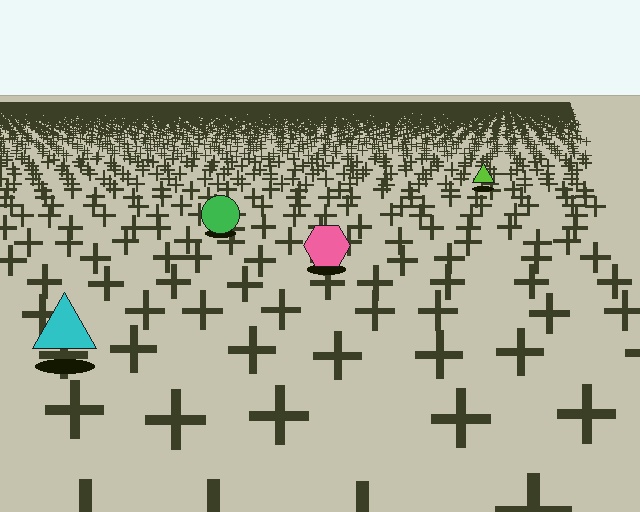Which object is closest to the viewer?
The cyan triangle is closest. The texture marks near it are larger and more spread out.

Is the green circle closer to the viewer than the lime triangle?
Yes. The green circle is closer — you can tell from the texture gradient: the ground texture is coarser near it.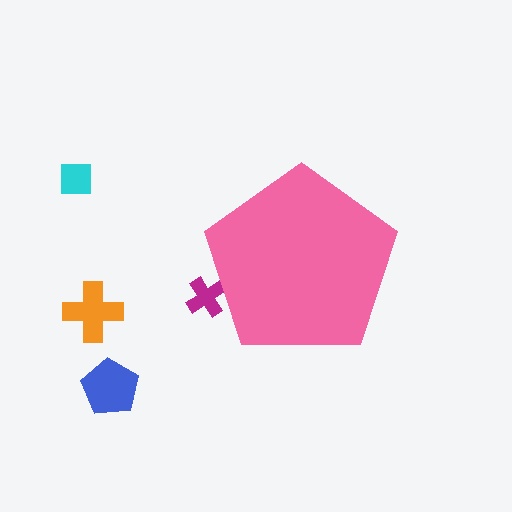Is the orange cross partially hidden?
No, the orange cross is fully visible.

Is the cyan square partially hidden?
No, the cyan square is fully visible.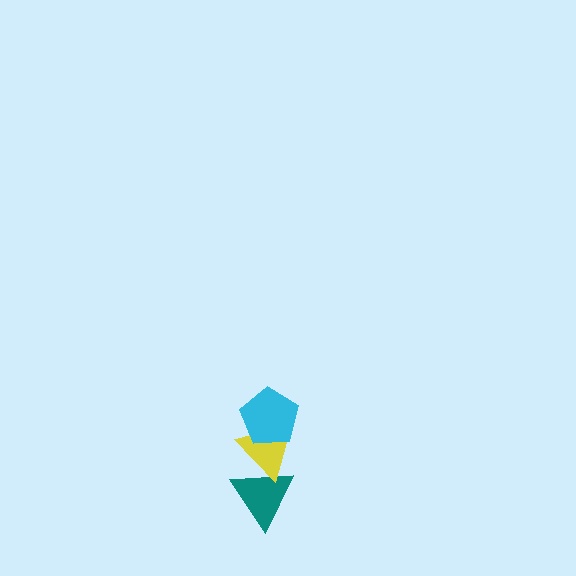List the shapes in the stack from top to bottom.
From top to bottom: the cyan pentagon, the yellow triangle, the teal triangle.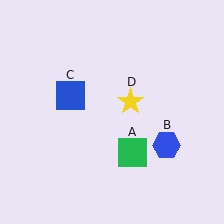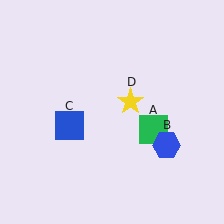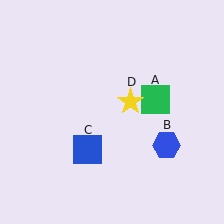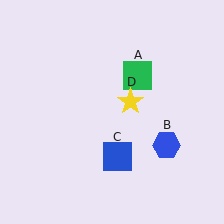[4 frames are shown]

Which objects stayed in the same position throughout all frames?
Blue hexagon (object B) and yellow star (object D) remained stationary.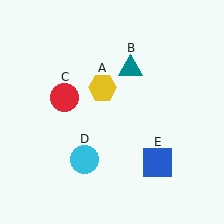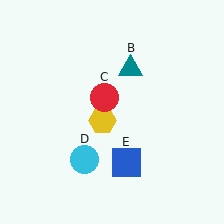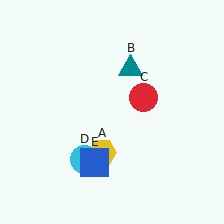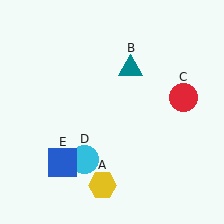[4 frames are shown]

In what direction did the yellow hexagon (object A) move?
The yellow hexagon (object A) moved down.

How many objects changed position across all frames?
3 objects changed position: yellow hexagon (object A), red circle (object C), blue square (object E).